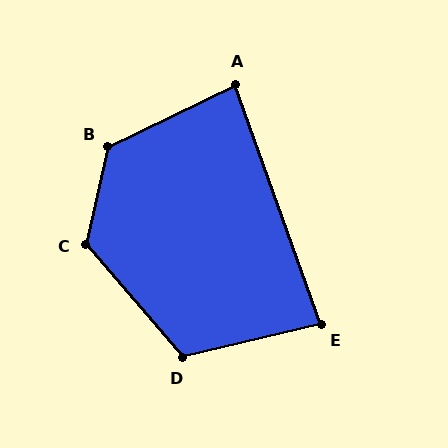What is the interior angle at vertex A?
Approximately 84 degrees (acute).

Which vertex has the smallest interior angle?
E, at approximately 84 degrees.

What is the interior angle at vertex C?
Approximately 127 degrees (obtuse).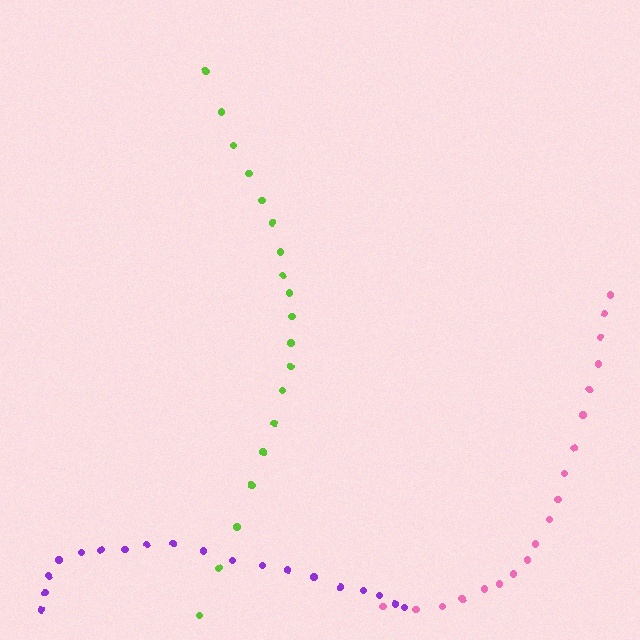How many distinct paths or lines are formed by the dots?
There are 3 distinct paths.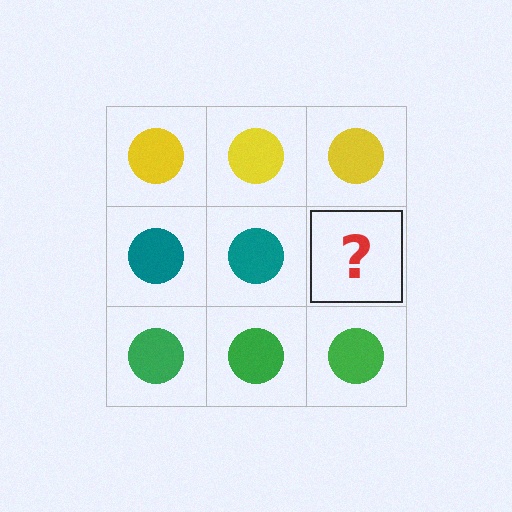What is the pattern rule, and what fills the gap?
The rule is that each row has a consistent color. The gap should be filled with a teal circle.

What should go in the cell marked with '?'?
The missing cell should contain a teal circle.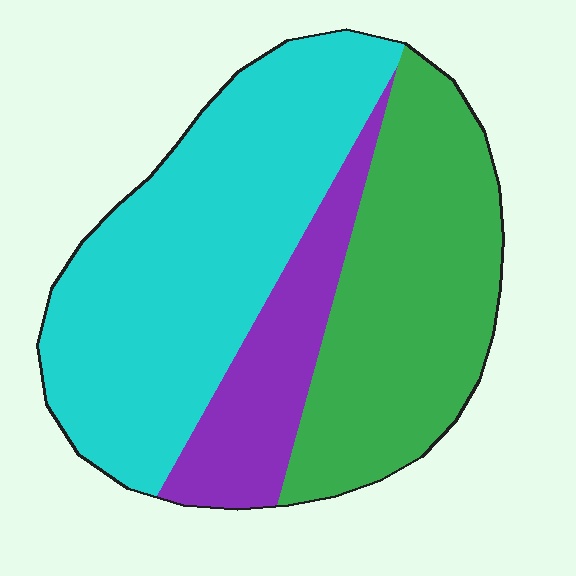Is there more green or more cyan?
Cyan.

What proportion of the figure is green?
Green covers roughly 35% of the figure.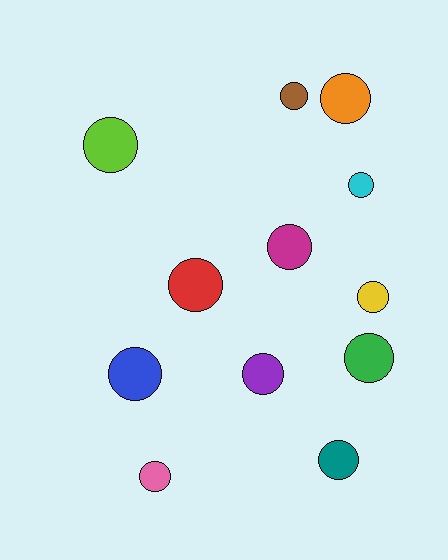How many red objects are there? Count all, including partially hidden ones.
There is 1 red object.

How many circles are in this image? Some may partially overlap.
There are 12 circles.